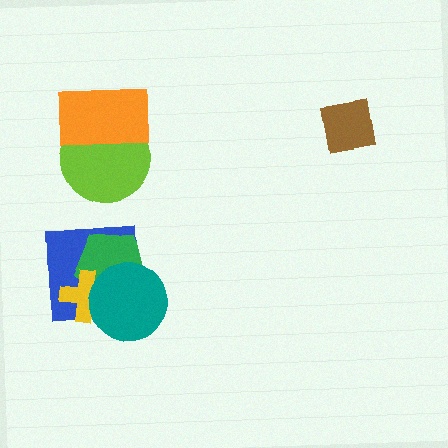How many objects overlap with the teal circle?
3 objects overlap with the teal circle.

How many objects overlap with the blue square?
3 objects overlap with the blue square.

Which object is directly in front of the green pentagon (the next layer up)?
The yellow cross is directly in front of the green pentagon.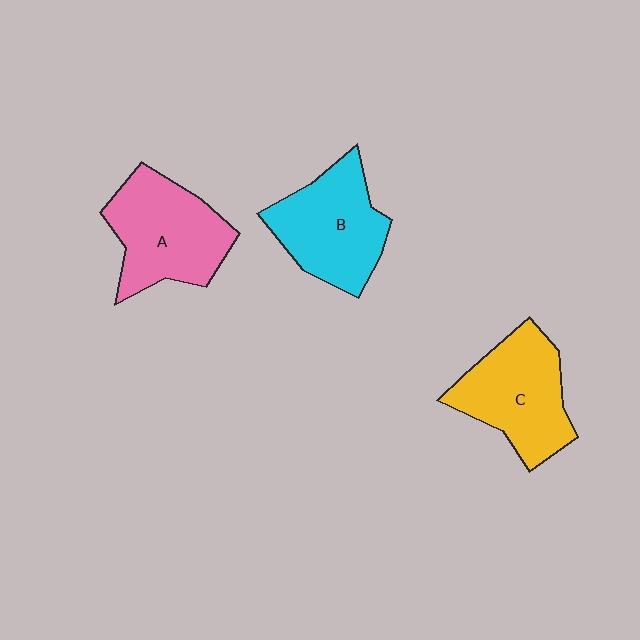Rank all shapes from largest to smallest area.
From largest to smallest: A (pink), C (yellow), B (cyan).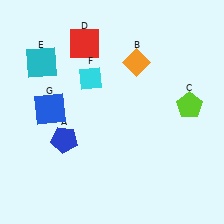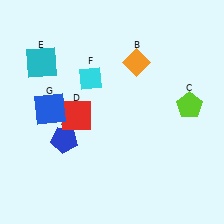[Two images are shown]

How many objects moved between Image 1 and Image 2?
1 object moved between the two images.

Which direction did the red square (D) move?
The red square (D) moved down.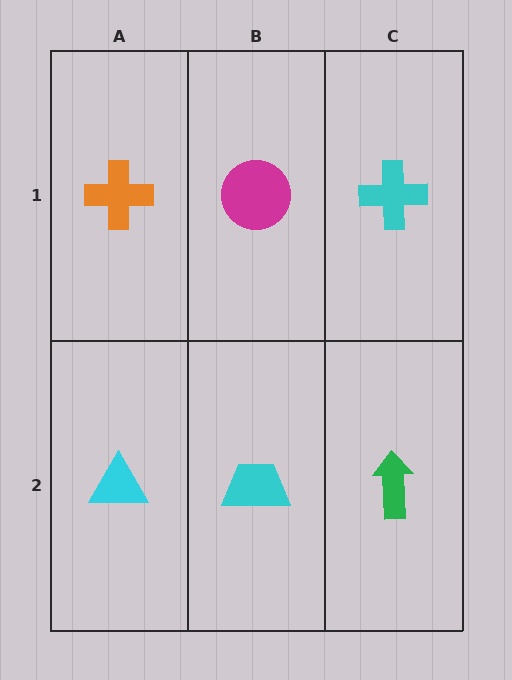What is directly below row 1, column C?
A green arrow.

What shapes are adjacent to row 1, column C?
A green arrow (row 2, column C), a magenta circle (row 1, column B).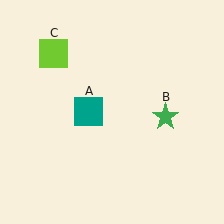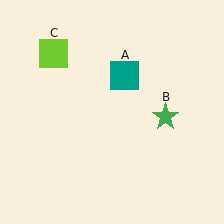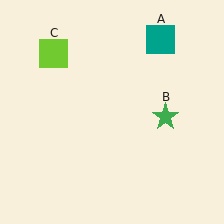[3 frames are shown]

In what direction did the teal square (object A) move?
The teal square (object A) moved up and to the right.